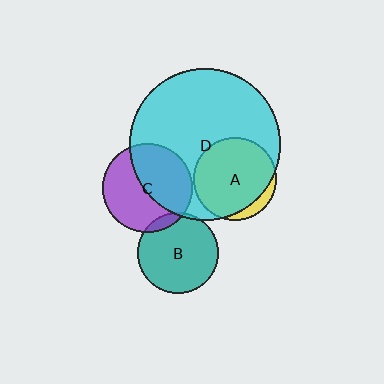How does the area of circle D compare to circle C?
Approximately 2.9 times.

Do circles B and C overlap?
Yes.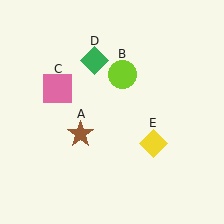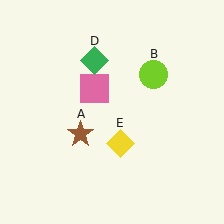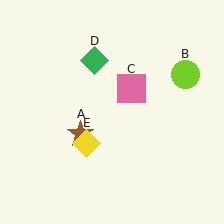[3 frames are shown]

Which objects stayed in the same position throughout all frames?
Brown star (object A) and green diamond (object D) remained stationary.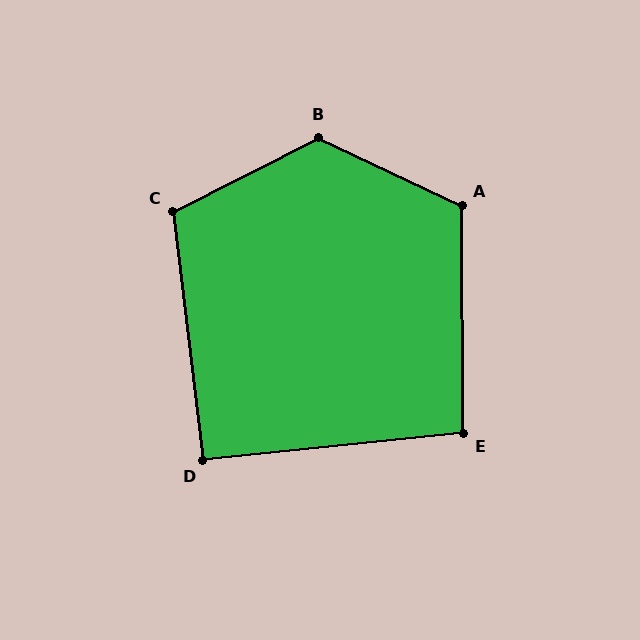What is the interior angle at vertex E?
Approximately 96 degrees (obtuse).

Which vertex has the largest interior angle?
B, at approximately 128 degrees.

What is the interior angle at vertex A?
Approximately 116 degrees (obtuse).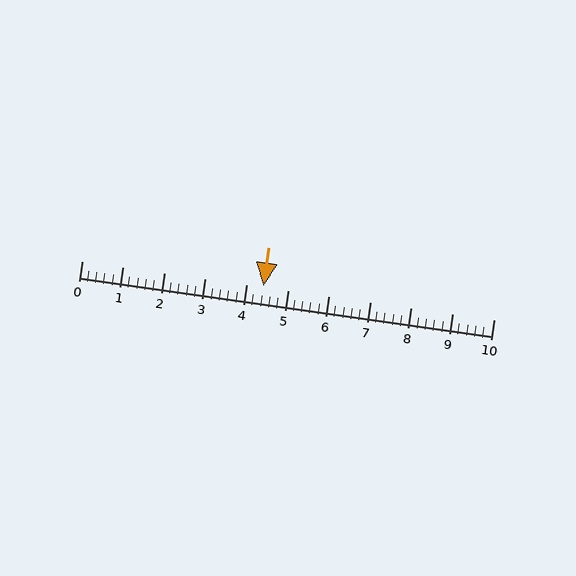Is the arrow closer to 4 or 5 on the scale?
The arrow is closer to 4.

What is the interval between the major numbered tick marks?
The major tick marks are spaced 1 units apart.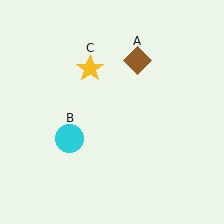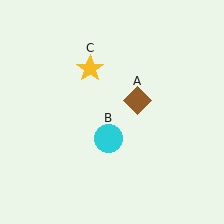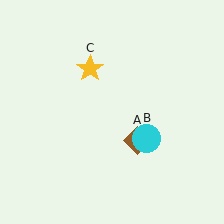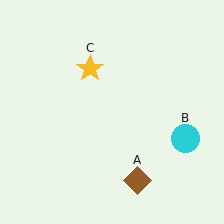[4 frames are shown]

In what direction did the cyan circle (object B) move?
The cyan circle (object B) moved right.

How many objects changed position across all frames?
2 objects changed position: brown diamond (object A), cyan circle (object B).